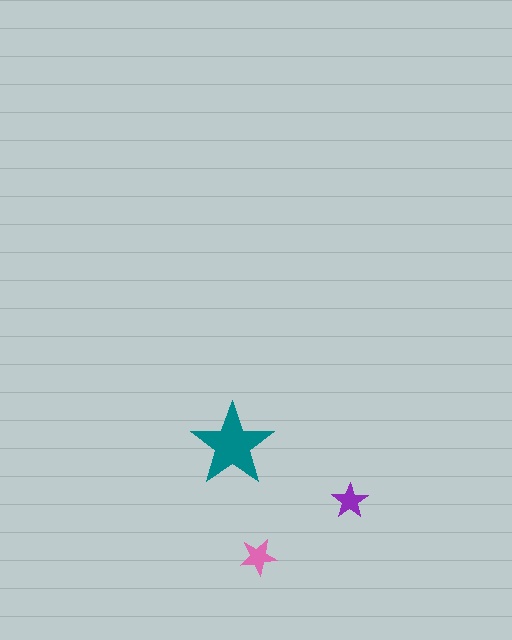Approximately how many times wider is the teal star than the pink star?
About 2 times wider.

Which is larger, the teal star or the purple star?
The teal one.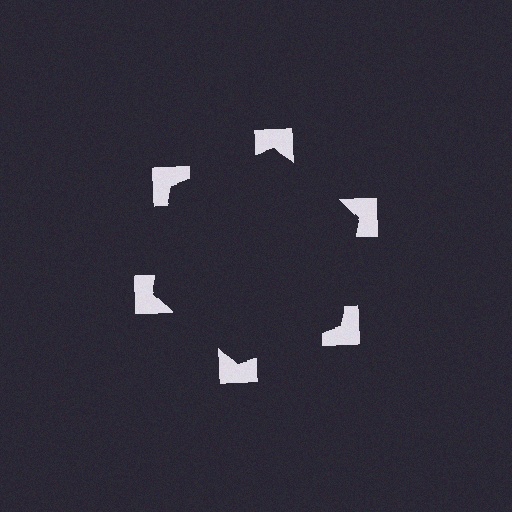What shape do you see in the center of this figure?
An illusory hexagon — its edges are inferred from the aligned wedge cuts in the notched squares, not physically drawn.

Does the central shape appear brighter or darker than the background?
It typically appears slightly darker than the background, even though no actual brightness change is drawn.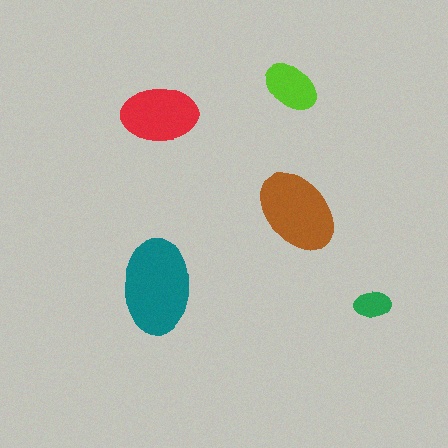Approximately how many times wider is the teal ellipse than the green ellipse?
About 2.5 times wider.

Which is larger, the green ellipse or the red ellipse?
The red one.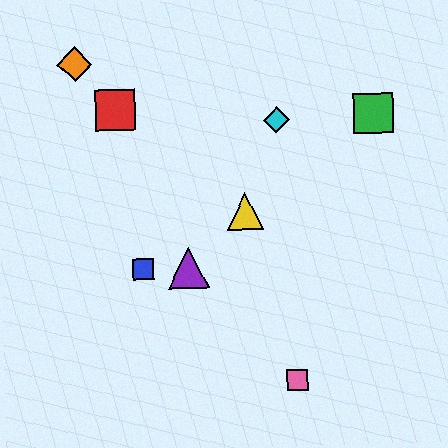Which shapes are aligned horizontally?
The blue square, the purple triangle are aligned horizontally.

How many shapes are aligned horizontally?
2 shapes (the blue square, the purple triangle) are aligned horizontally.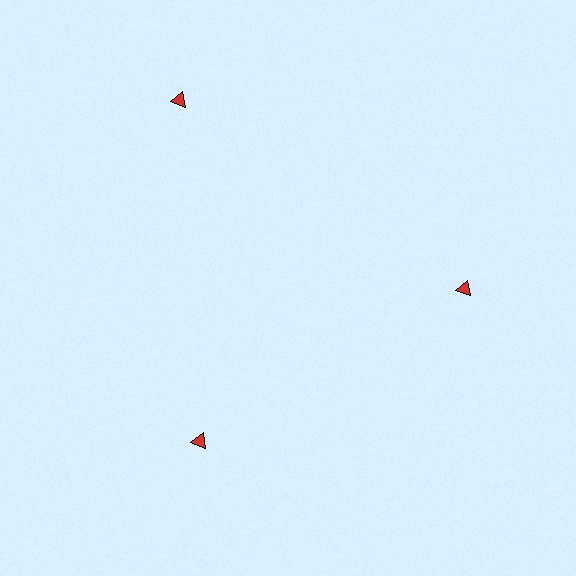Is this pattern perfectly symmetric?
No. The 3 red triangles are arranged in a ring, but one element near the 11 o'clock position is pushed outward from the center, breaking the 3-fold rotational symmetry.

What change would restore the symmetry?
The symmetry would be restored by moving it inward, back onto the ring so that all 3 triangles sit at equal angles and equal distance from the center.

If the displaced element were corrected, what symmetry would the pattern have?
It would have 3-fold rotational symmetry — the pattern would map onto itself every 120 degrees.